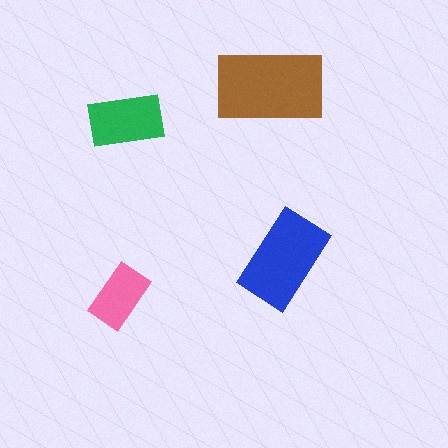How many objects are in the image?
There are 4 objects in the image.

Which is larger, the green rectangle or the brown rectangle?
The brown one.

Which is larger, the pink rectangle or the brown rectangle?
The brown one.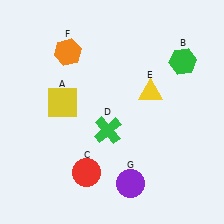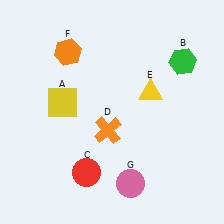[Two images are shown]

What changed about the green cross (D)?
In Image 1, D is green. In Image 2, it changed to orange.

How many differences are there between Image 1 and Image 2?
There are 2 differences between the two images.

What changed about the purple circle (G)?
In Image 1, G is purple. In Image 2, it changed to pink.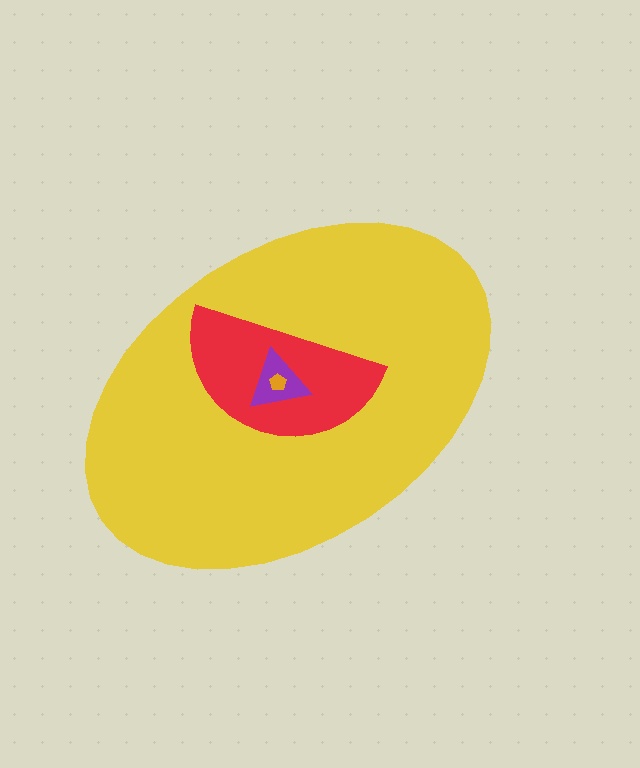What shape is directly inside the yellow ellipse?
The red semicircle.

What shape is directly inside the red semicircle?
The purple triangle.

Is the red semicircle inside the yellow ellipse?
Yes.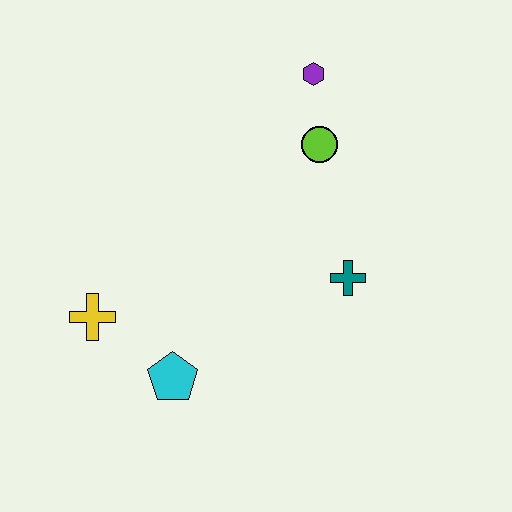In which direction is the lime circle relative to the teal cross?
The lime circle is above the teal cross.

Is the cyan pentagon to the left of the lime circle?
Yes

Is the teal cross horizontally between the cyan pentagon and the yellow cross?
No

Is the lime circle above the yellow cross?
Yes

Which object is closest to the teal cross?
The lime circle is closest to the teal cross.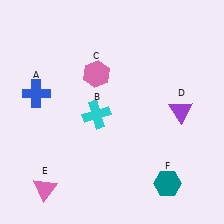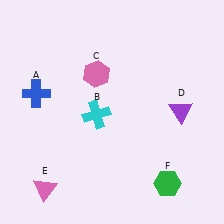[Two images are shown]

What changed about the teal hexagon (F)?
In Image 1, F is teal. In Image 2, it changed to green.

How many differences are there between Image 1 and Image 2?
There is 1 difference between the two images.